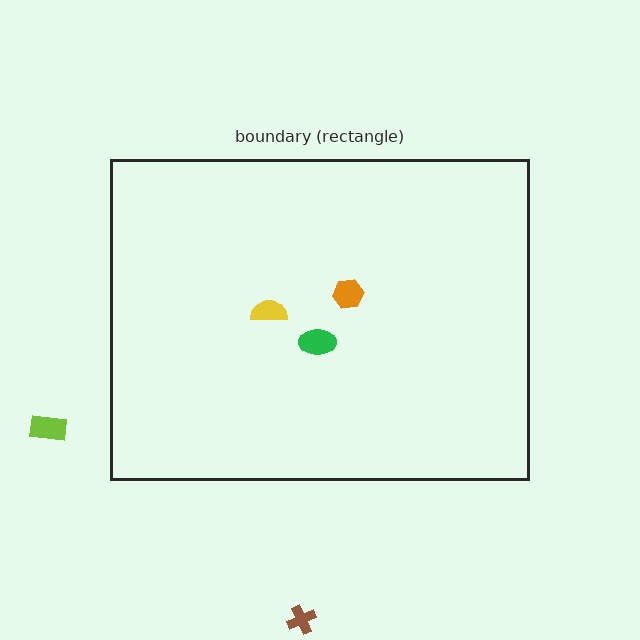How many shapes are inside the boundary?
3 inside, 2 outside.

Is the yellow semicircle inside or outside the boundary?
Inside.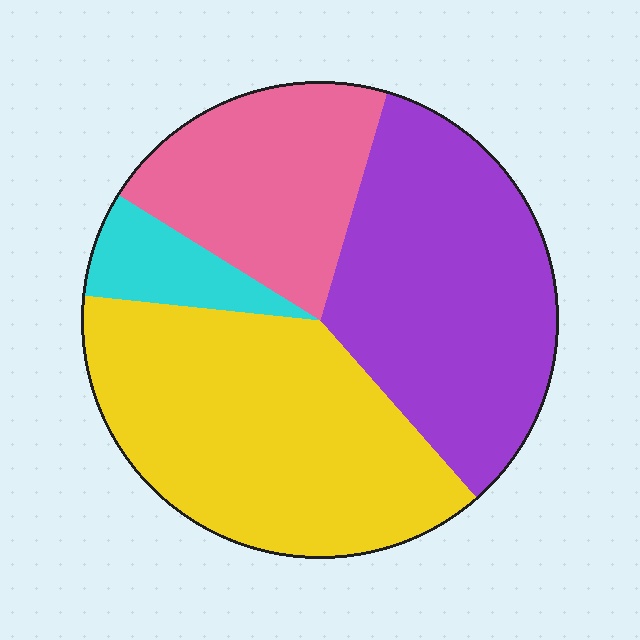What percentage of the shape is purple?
Purple covers 34% of the shape.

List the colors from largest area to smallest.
From largest to smallest: yellow, purple, pink, cyan.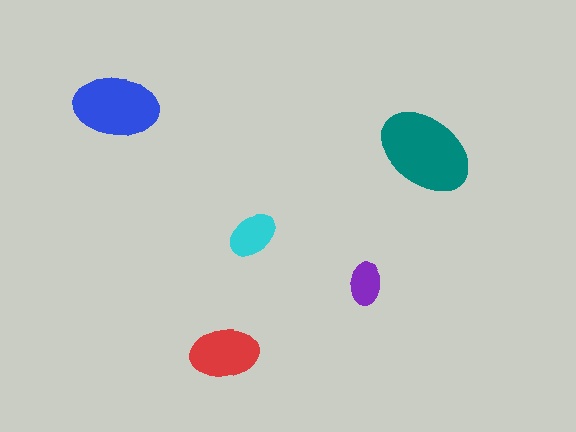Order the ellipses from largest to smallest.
the teal one, the blue one, the red one, the cyan one, the purple one.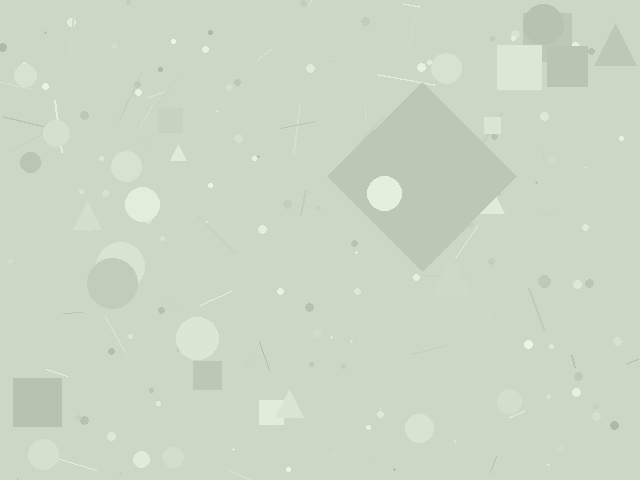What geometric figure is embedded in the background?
A diamond is embedded in the background.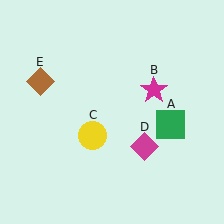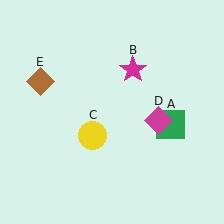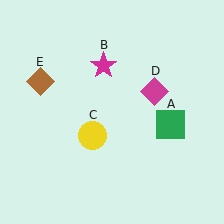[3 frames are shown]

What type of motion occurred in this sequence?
The magenta star (object B), magenta diamond (object D) rotated counterclockwise around the center of the scene.